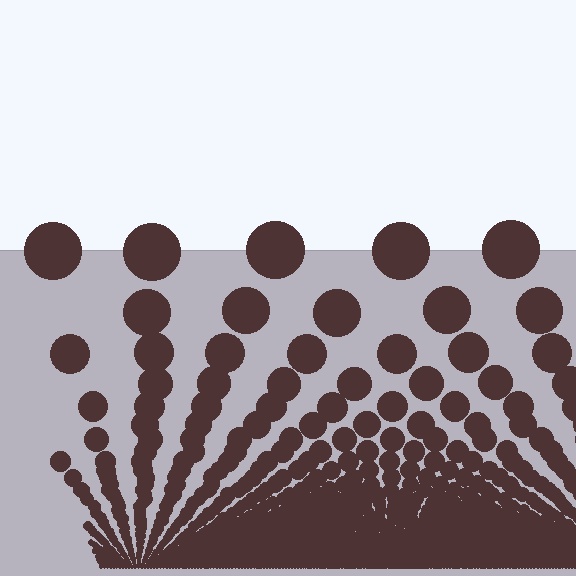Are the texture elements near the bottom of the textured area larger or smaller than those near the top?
Smaller. The gradient is inverted — elements near the bottom are smaller and denser.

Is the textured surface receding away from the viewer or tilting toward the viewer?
The surface appears to tilt toward the viewer. Texture elements get larger and sparser toward the top.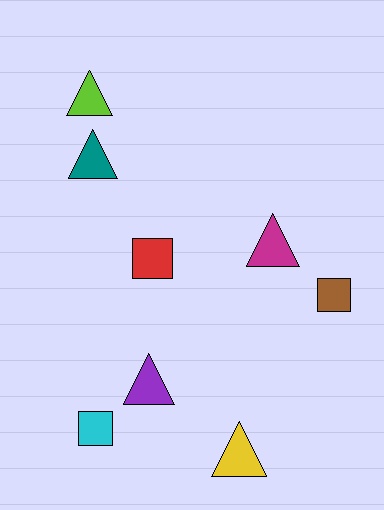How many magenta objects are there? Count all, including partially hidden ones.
There is 1 magenta object.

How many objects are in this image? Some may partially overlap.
There are 8 objects.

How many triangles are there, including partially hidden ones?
There are 5 triangles.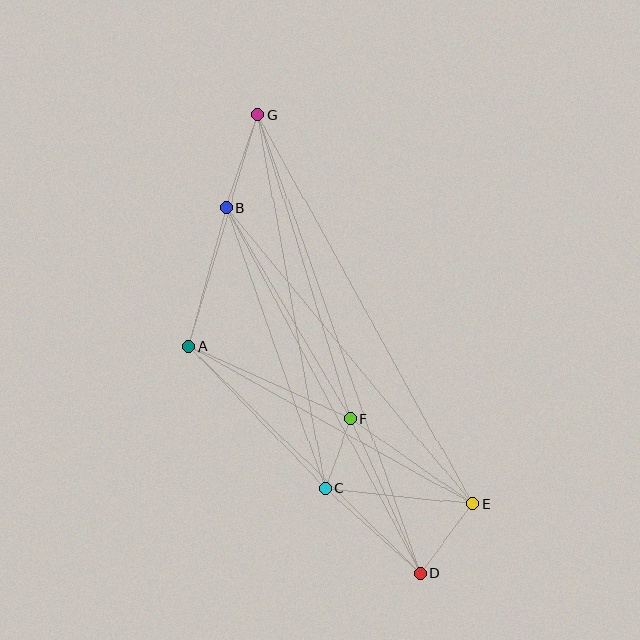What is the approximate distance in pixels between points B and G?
The distance between B and G is approximately 99 pixels.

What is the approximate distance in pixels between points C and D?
The distance between C and D is approximately 128 pixels.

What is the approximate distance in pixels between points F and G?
The distance between F and G is approximately 317 pixels.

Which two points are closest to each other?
Points C and F are closest to each other.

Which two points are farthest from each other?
Points D and G are farthest from each other.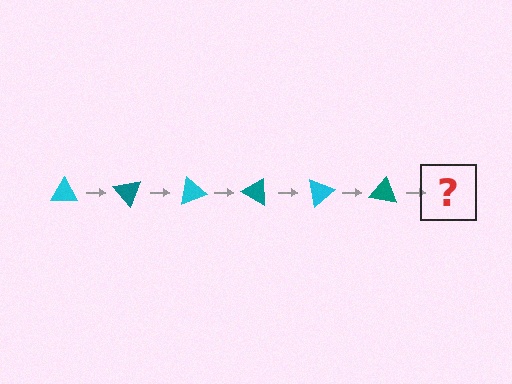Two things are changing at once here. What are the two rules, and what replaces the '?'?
The two rules are that it rotates 50 degrees each step and the color cycles through cyan and teal. The '?' should be a cyan triangle, rotated 300 degrees from the start.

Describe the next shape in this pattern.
It should be a cyan triangle, rotated 300 degrees from the start.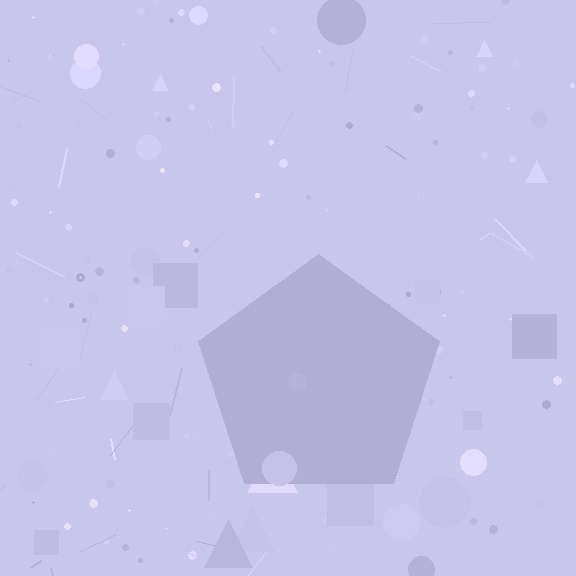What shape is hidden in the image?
A pentagon is hidden in the image.